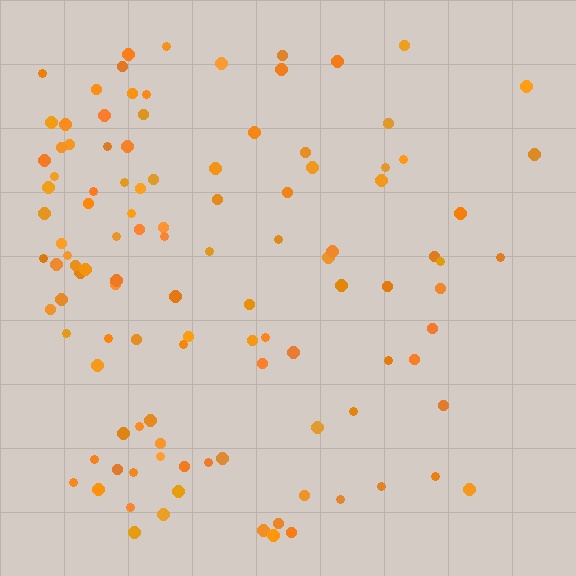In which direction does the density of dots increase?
From right to left, with the left side densest.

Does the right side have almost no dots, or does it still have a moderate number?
Still a moderate number, just noticeably fewer than the left.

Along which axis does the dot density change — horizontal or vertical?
Horizontal.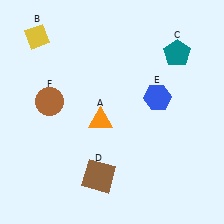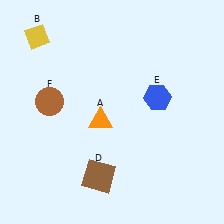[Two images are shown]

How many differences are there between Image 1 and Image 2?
There is 1 difference between the two images.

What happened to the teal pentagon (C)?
The teal pentagon (C) was removed in Image 2. It was in the top-right area of Image 1.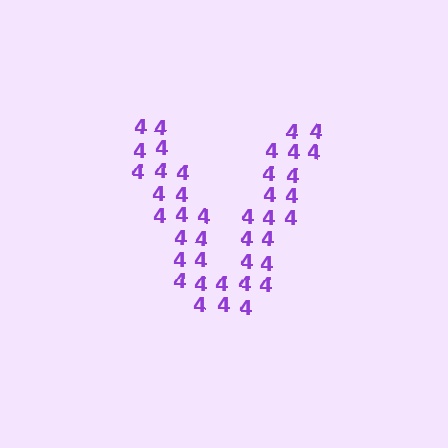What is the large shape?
The large shape is the letter V.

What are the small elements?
The small elements are digit 4's.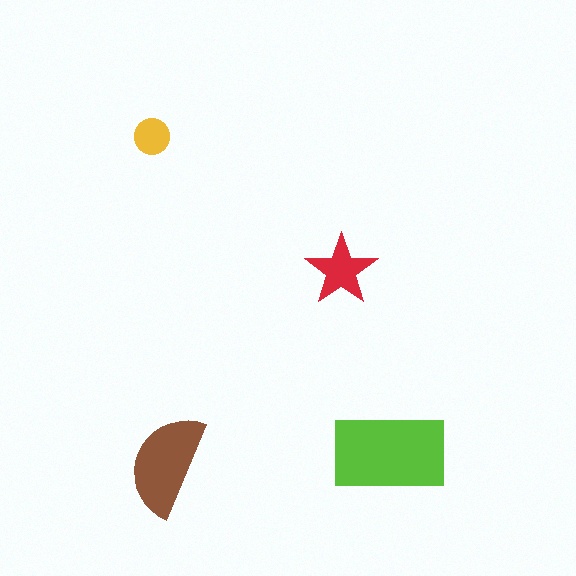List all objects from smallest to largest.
The yellow circle, the red star, the brown semicircle, the lime rectangle.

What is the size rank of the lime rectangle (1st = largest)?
1st.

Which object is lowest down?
The brown semicircle is bottommost.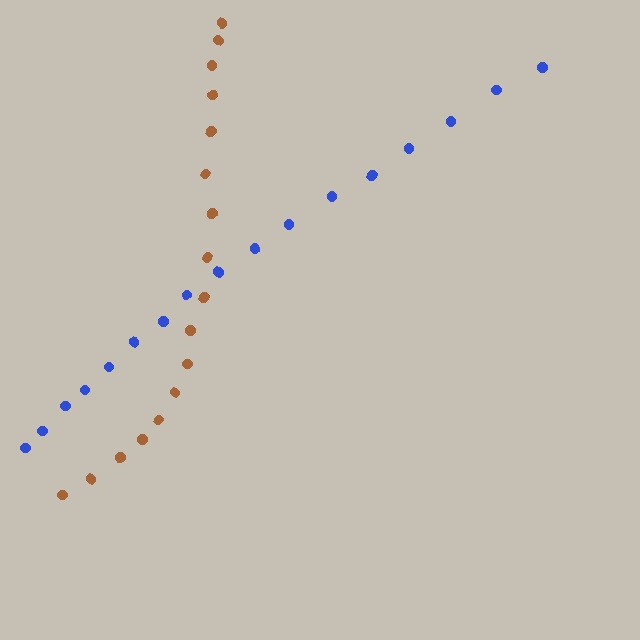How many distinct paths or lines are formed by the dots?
There are 2 distinct paths.